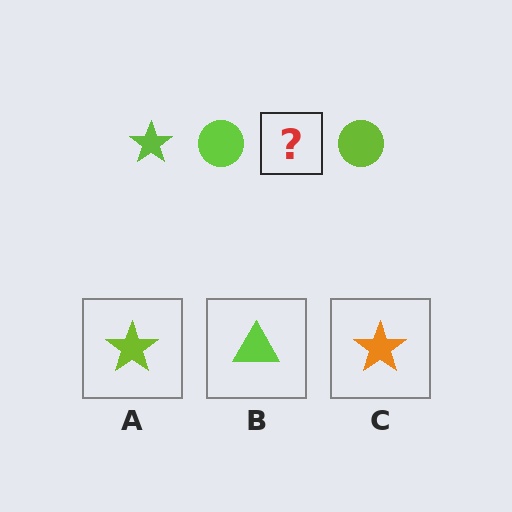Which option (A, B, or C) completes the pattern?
A.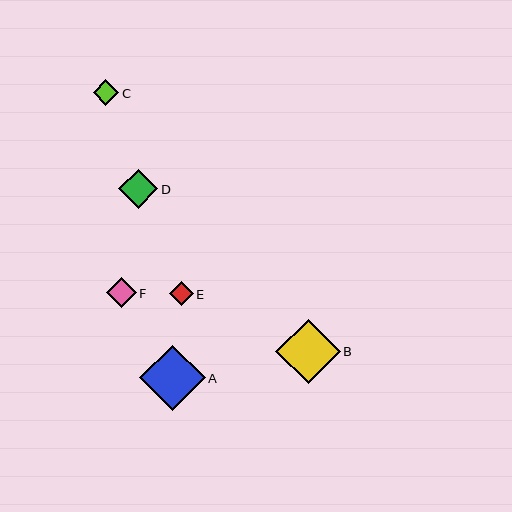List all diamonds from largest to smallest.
From largest to smallest: A, B, D, F, C, E.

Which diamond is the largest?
Diamond A is the largest with a size of approximately 66 pixels.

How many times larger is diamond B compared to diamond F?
Diamond B is approximately 2.1 times the size of diamond F.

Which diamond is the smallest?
Diamond E is the smallest with a size of approximately 24 pixels.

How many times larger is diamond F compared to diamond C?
Diamond F is approximately 1.2 times the size of diamond C.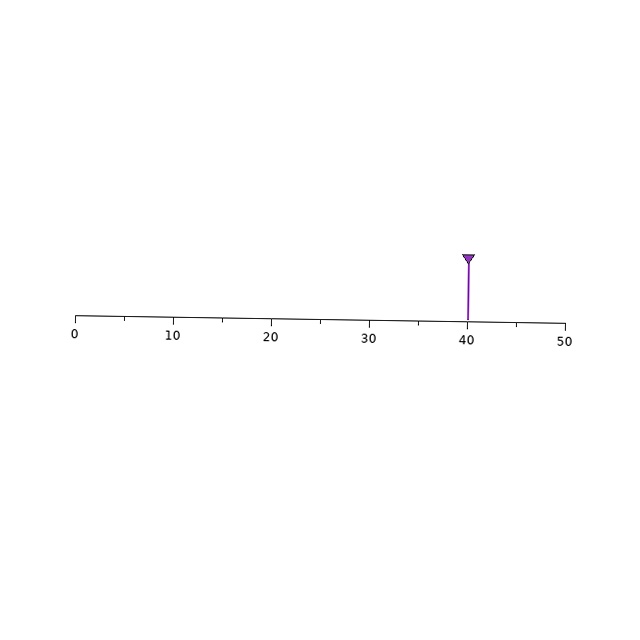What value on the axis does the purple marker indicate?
The marker indicates approximately 40.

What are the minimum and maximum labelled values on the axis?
The axis runs from 0 to 50.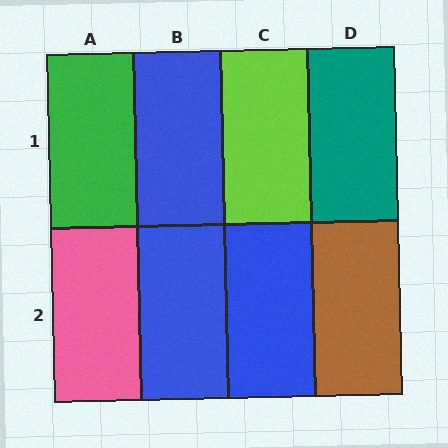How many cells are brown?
1 cell is brown.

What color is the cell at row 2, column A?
Pink.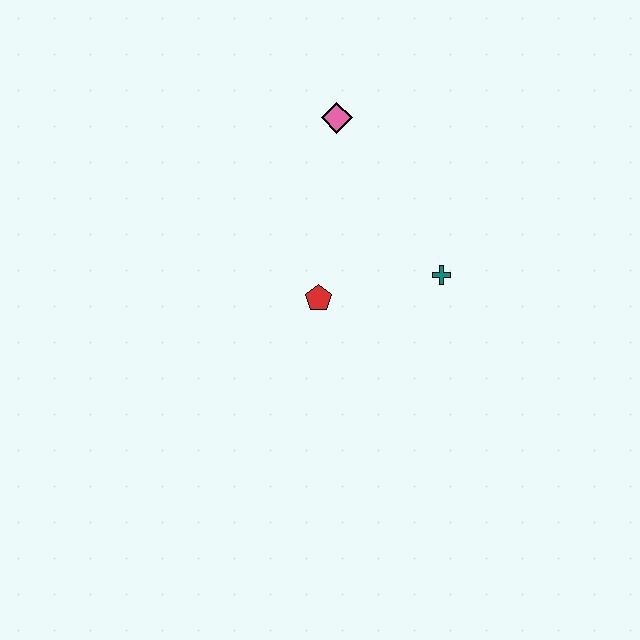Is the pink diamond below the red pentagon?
No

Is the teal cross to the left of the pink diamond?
No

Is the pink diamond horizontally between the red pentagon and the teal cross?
Yes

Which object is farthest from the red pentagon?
The pink diamond is farthest from the red pentagon.